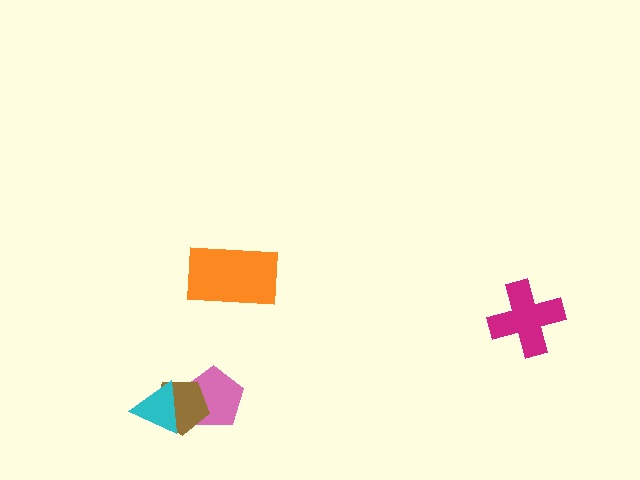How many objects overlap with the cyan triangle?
2 objects overlap with the cyan triangle.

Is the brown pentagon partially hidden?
Yes, it is partially covered by another shape.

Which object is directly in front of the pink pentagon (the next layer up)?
The brown pentagon is directly in front of the pink pentagon.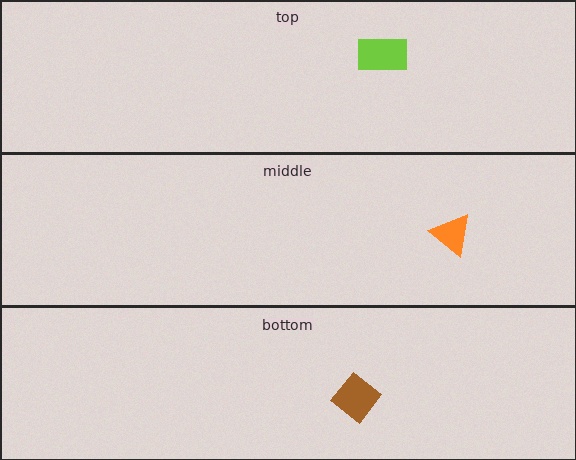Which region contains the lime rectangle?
The top region.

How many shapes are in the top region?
1.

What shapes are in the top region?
The lime rectangle.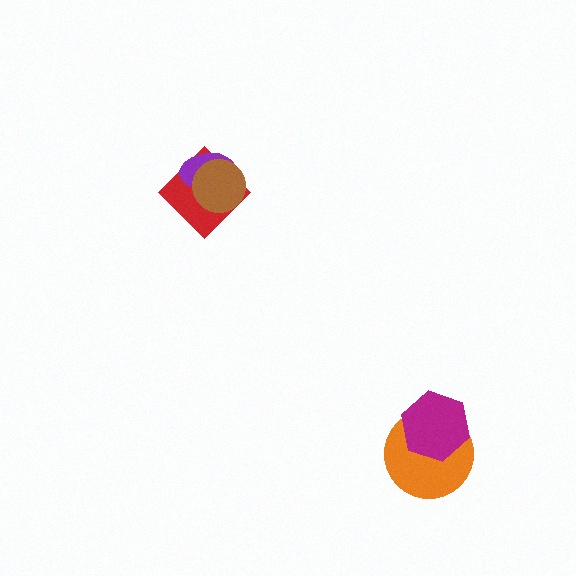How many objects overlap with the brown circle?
2 objects overlap with the brown circle.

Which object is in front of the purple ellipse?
The brown circle is in front of the purple ellipse.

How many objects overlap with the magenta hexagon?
1 object overlaps with the magenta hexagon.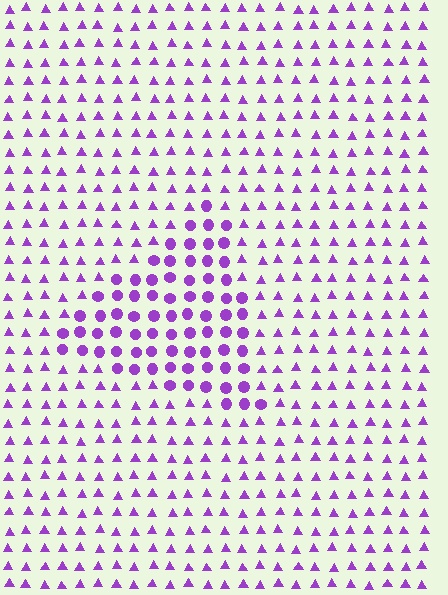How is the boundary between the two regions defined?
The boundary is defined by a change in element shape: circles inside vs. triangles outside. All elements share the same color and spacing.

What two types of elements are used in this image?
The image uses circles inside the triangle region and triangles outside it.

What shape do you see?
I see a triangle.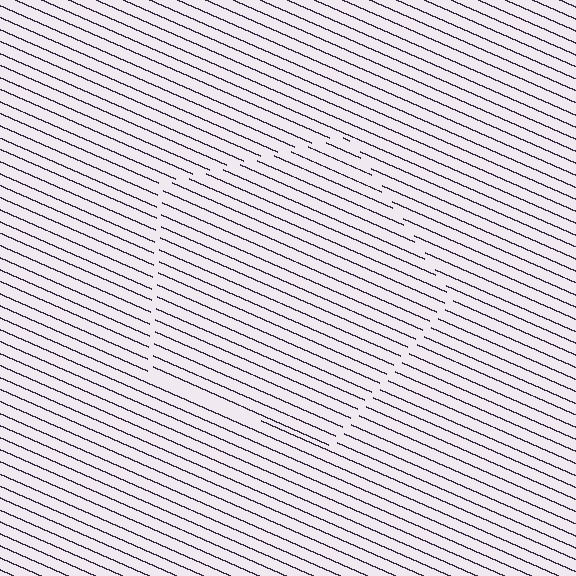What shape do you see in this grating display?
An illusory pentagon. The interior of the shape contains the same grating, shifted by half a period — the contour is defined by the phase discontinuity where line-ends from the inner and outer gratings abut.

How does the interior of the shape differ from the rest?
The interior of the shape contains the same grating, shifted by half a period — the contour is defined by the phase discontinuity where line-ends from the inner and outer gratings abut.